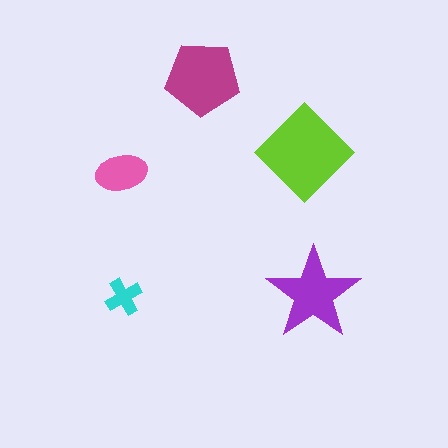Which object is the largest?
The lime diamond.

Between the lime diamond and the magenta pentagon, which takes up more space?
The lime diamond.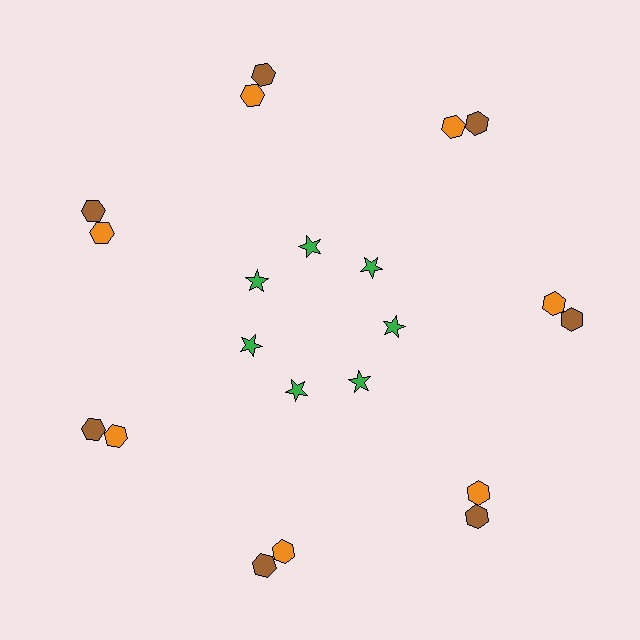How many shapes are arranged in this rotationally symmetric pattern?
There are 21 shapes, arranged in 7 groups of 3.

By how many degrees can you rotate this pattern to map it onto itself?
The pattern maps onto itself every 51 degrees of rotation.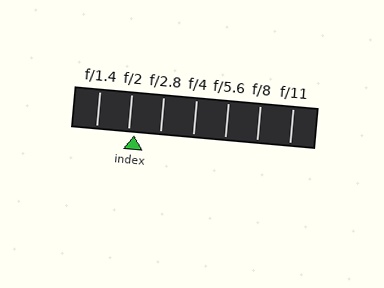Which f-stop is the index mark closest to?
The index mark is closest to f/2.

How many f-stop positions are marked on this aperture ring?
There are 7 f-stop positions marked.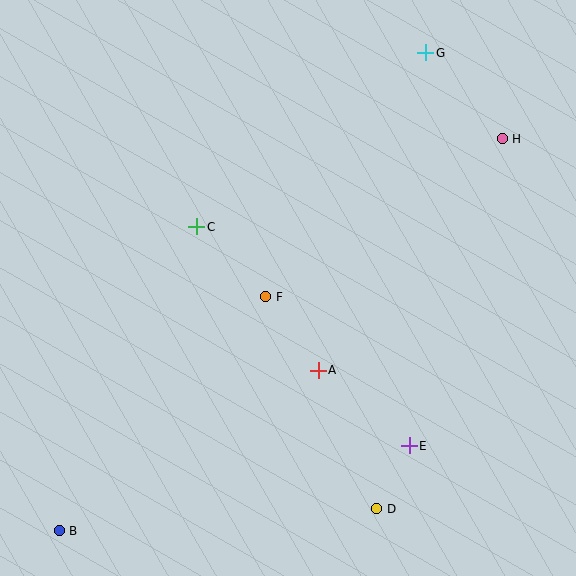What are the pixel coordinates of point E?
Point E is at (409, 446).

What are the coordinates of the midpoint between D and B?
The midpoint between D and B is at (218, 520).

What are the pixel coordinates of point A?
Point A is at (318, 370).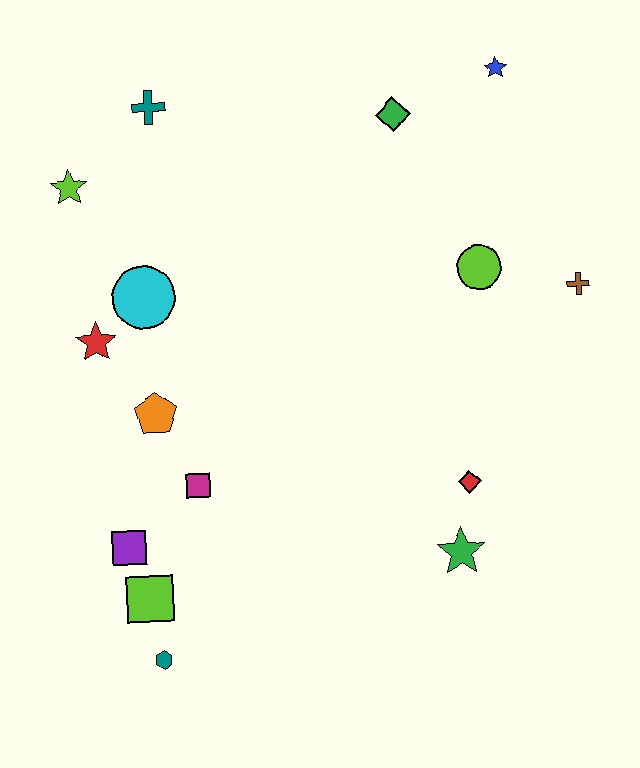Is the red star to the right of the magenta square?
No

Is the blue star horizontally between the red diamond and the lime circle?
No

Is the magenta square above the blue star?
No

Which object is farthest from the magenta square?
The blue star is farthest from the magenta square.